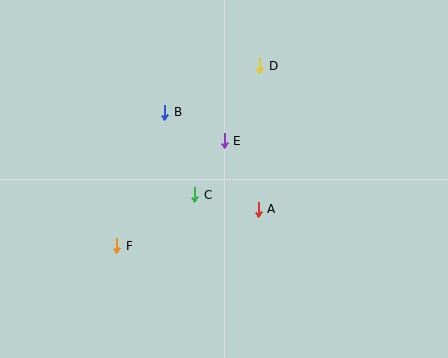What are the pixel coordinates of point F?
Point F is at (117, 246).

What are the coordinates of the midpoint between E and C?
The midpoint between E and C is at (210, 168).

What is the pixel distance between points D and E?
The distance between D and E is 83 pixels.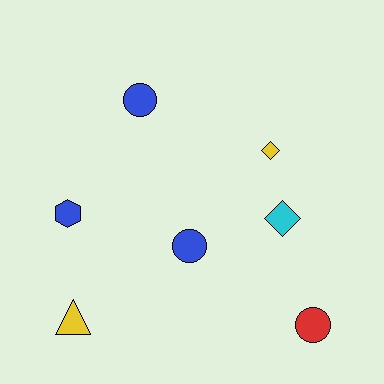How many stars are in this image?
There are no stars.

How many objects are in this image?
There are 7 objects.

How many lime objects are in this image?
There are no lime objects.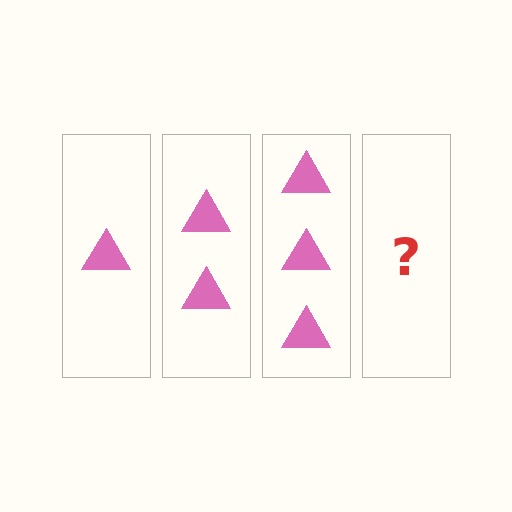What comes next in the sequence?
The next element should be 4 triangles.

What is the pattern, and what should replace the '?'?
The pattern is that each step adds one more triangle. The '?' should be 4 triangles.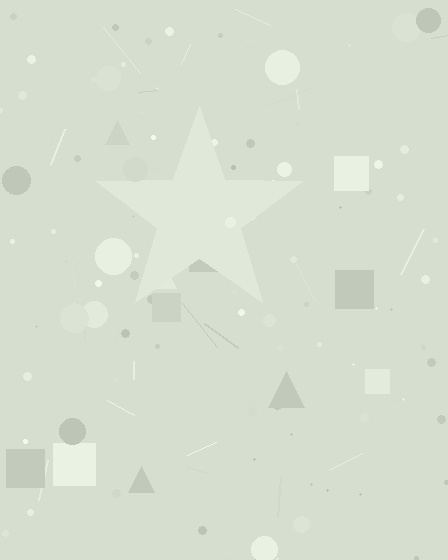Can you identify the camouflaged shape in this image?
The camouflaged shape is a star.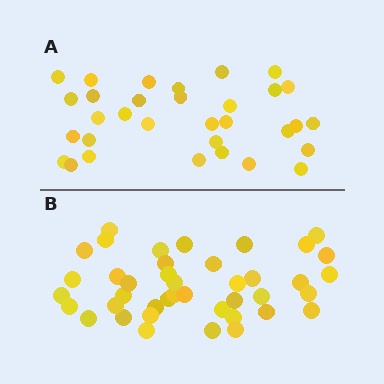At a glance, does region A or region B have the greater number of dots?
Region B (the bottom region) has more dots.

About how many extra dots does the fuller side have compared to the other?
Region B has roughly 8 or so more dots than region A.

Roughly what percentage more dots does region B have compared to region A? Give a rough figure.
About 30% more.